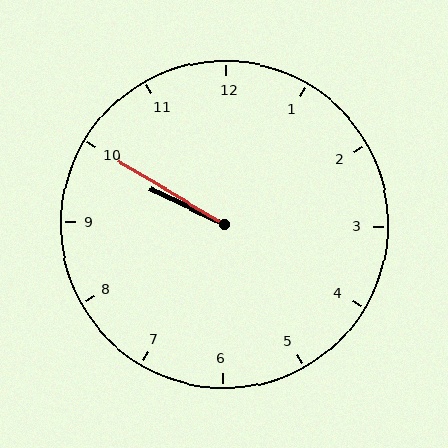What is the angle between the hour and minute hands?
Approximately 5 degrees.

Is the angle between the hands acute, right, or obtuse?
It is acute.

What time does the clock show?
9:50.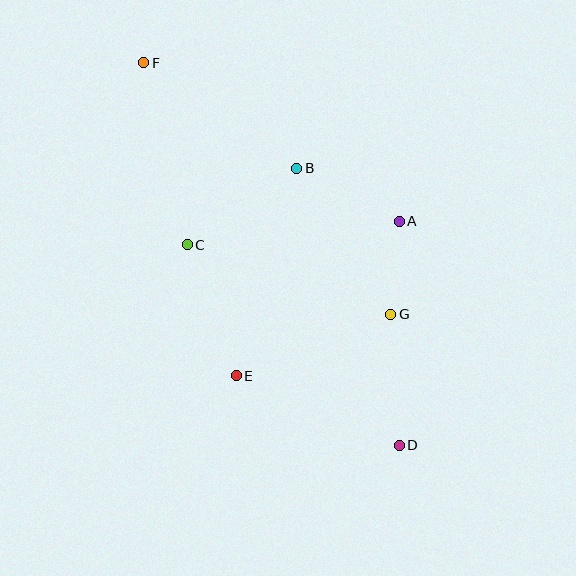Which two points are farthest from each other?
Points D and F are farthest from each other.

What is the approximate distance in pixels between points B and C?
The distance between B and C is approximately 134 pixels.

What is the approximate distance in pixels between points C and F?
The distance between C and F is approximately 187 pixels.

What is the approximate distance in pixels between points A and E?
The distance between A and E is approximately 224 pixels.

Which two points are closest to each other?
Points A and G are closest to each other.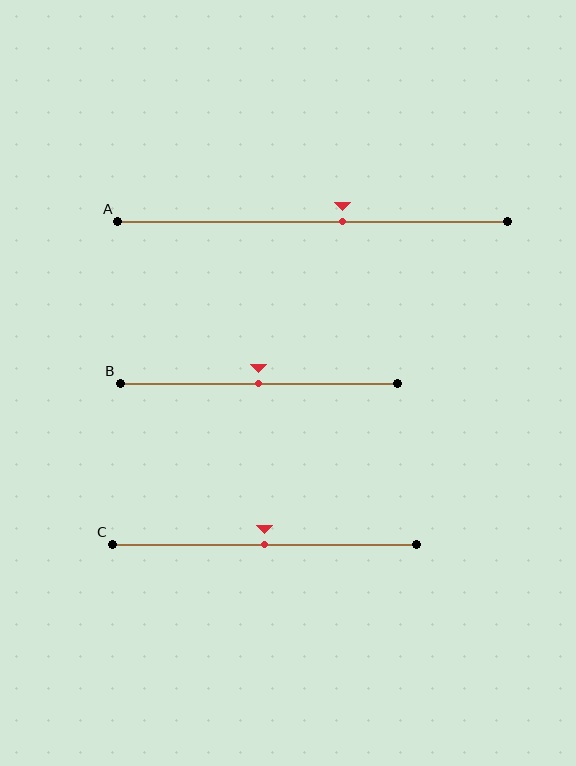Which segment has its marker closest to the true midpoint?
Segment B has its marker closest to the true midpoint.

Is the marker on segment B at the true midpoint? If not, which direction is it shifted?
Yes, the marker on segment B is at the true midpoint.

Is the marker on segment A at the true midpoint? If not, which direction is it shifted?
No, the marker on segment A is shifted to the right by about 8% of the segment length.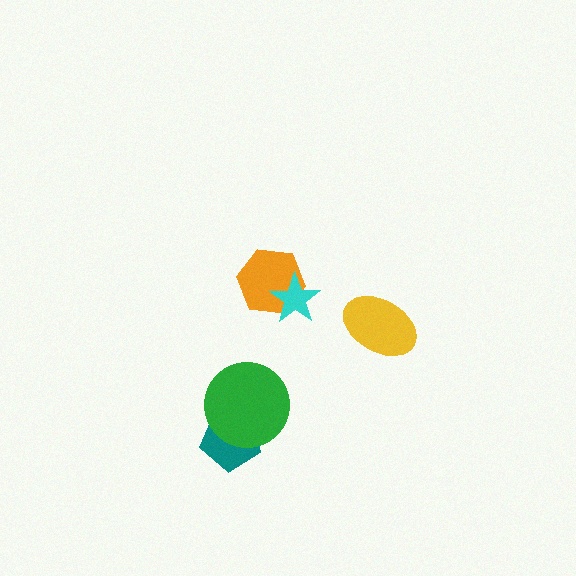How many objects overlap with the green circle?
1 object overlaps with the green circle.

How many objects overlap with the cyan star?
1 object overlaps with the cyan star.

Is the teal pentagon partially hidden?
Yes, it is partially covered by another shape.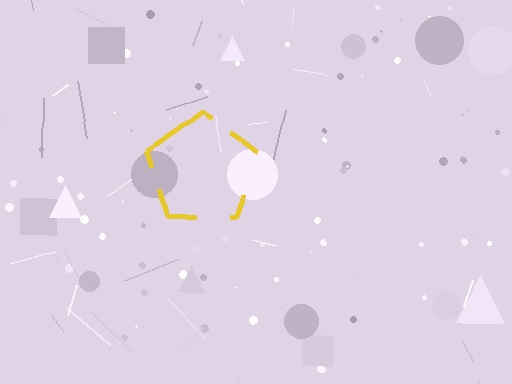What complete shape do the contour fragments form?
The contour fragments form a pentagon.